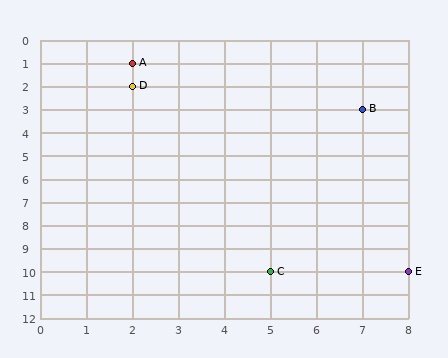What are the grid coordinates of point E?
Point E is at grid coordinates (8, 10).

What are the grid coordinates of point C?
Point C is at grid coordinates (5, 10).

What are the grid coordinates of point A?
Point A is at grid coordinates (2, 1).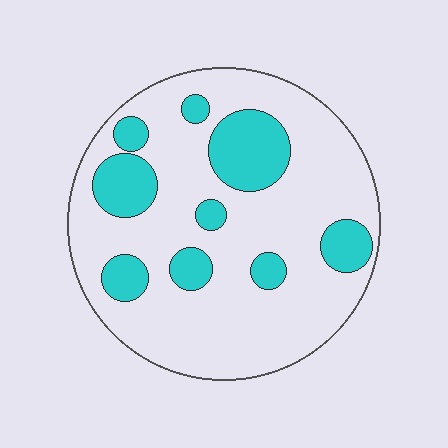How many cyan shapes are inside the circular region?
9.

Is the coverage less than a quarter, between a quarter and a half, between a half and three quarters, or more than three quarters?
Less than a quarter.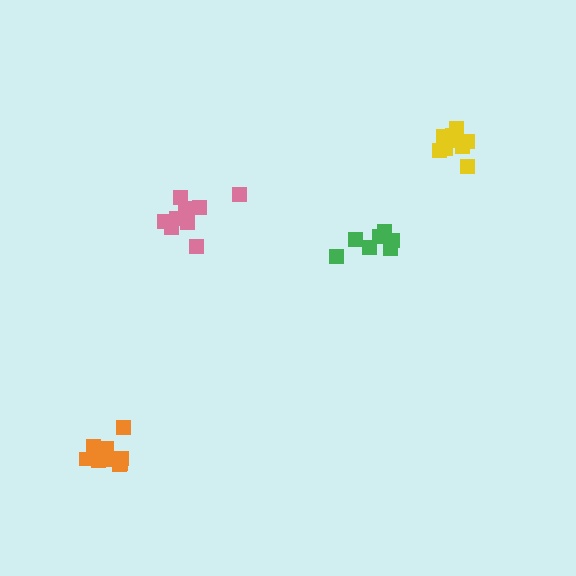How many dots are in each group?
Group 1: 7 dots, Group 2: 9 dots, Group 3: 10 dots, Group 4: 10 dots (36 total).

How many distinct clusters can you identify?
There are 4 distinct clusters.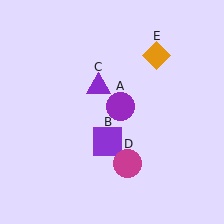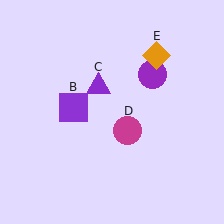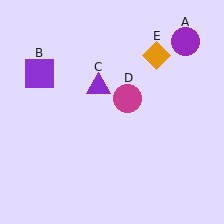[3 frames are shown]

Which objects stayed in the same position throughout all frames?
Purple triangle (object C) and orange diamond (object E) remained stationary.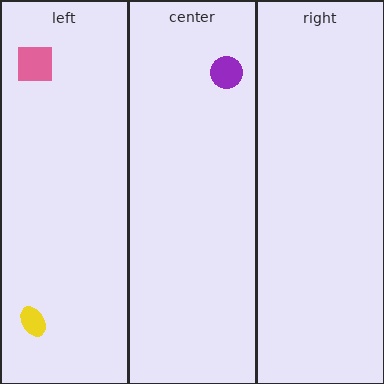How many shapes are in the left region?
2.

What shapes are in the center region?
The purple circle.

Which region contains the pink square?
The left region.